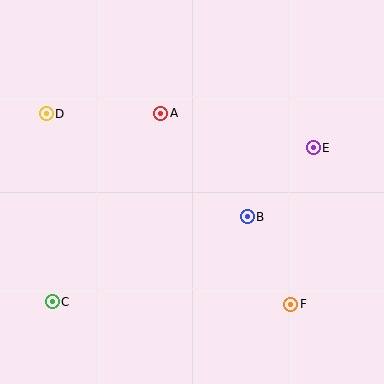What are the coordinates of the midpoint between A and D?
The midpoint between A and D is at (103, 114).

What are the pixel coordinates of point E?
Point E is at (313, 148).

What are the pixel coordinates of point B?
Point B is at (247, 217).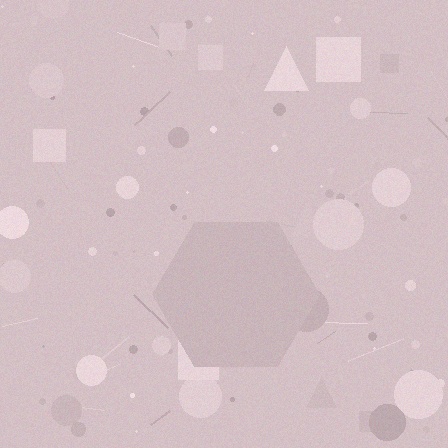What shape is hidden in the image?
A hexagon is hidden in the image.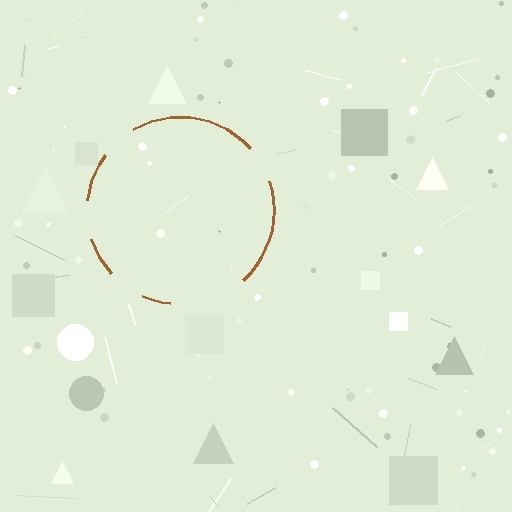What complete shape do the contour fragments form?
The contour fragments form a circle.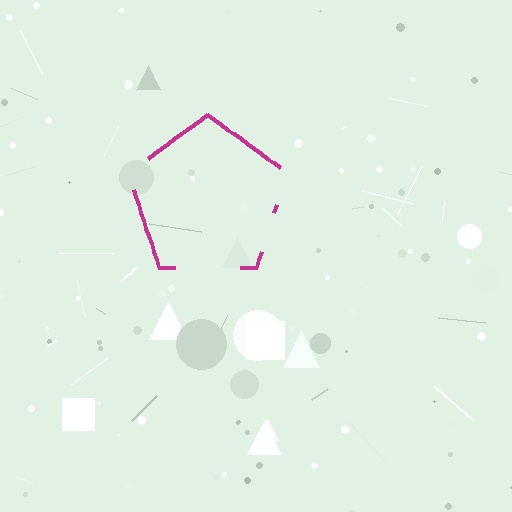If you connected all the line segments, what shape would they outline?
They would outline a pentagon.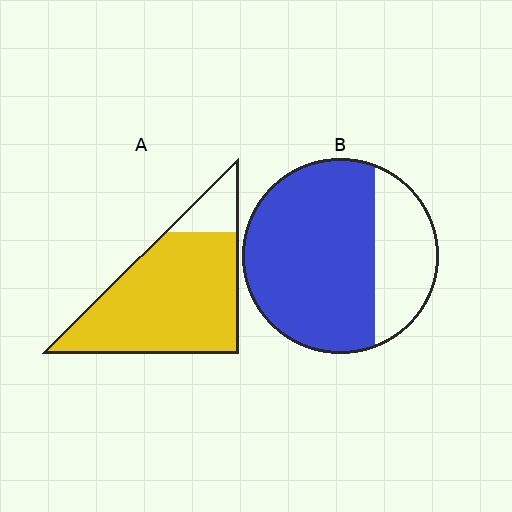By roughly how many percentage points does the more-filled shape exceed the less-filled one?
By roughly 15 percentage points (A over B).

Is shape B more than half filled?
Yes.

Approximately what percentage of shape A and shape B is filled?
A is approximately 85% and B is approximately 70%.